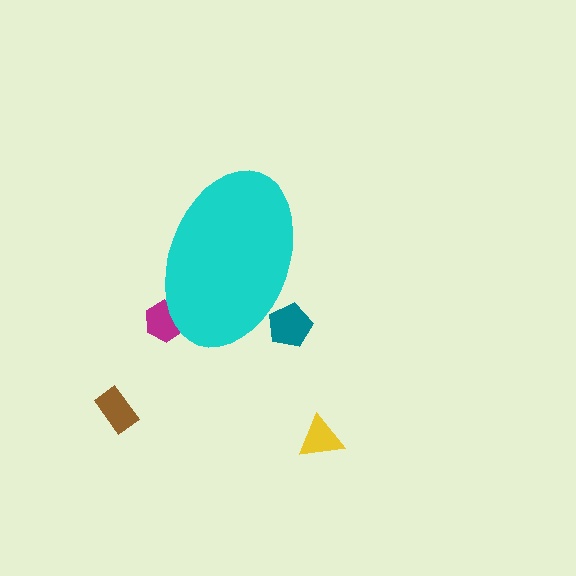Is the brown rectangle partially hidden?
No, the brown rectangle is fully visible.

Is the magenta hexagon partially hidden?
Yes, the magenta hexagon is partially hidden behind the cyan ellipse.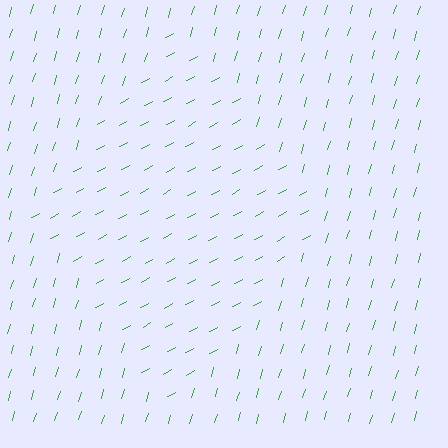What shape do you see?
I see a diamond.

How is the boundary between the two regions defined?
The boundary is defined purely by a change in line orientation (approximately 45 degrees difference). All lines are the same color and thickness.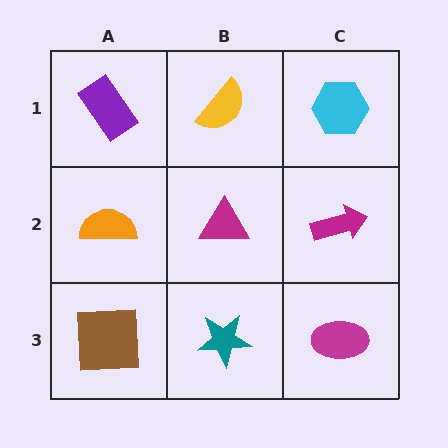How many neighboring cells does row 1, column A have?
2.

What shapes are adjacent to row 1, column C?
A magenta arrow (row 2, column C), a yellow semicircle (row 1, column B).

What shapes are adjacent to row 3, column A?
An orange semicircle (row 2, column A), a teal star (row 3, column B).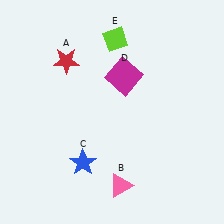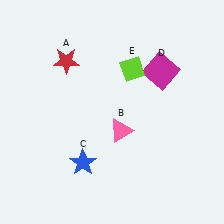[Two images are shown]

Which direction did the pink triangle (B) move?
The pink triangle (B) moved up.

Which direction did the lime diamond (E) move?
The lime diamond (E) moved down.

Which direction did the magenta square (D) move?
The magenta square (D) moved right.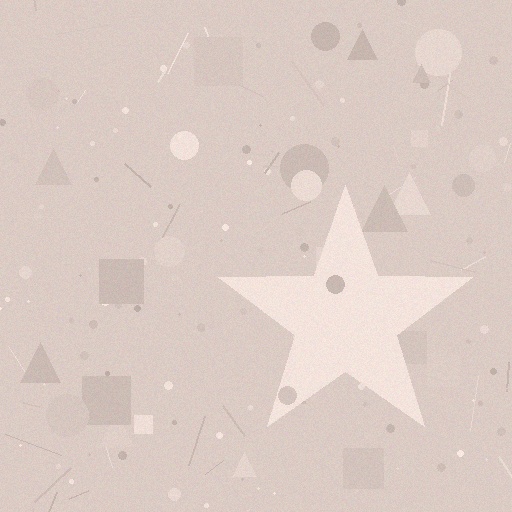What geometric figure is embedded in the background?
A star is embedded in the background.